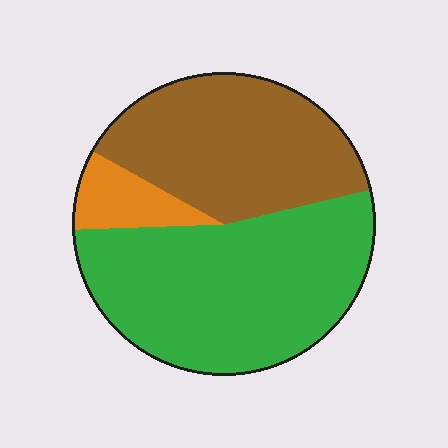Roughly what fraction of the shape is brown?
Brown covers roughly 40% of the shape.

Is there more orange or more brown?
Brown.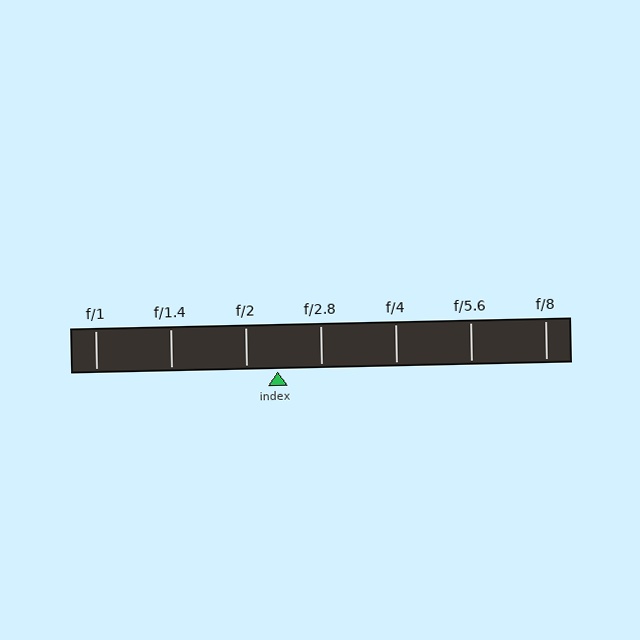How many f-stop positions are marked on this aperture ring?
There are 7 f-stop positions marked.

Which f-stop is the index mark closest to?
The index mark is closest to f/2.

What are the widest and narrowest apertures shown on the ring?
The widest aperture shown is f/1 and the narrowest is f/8.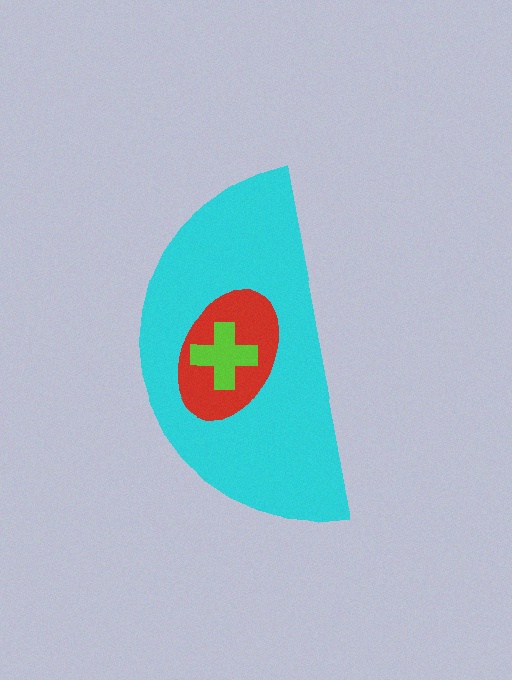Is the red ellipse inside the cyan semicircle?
Yes.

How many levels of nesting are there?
3.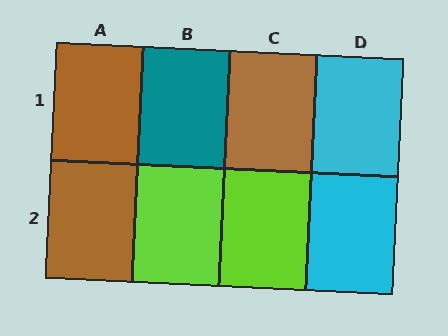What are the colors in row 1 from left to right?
Brown, teal, brown, cyan.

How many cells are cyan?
2 cells are cyan.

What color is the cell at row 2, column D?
Cyan.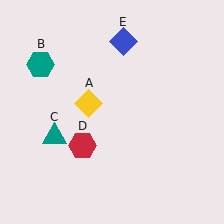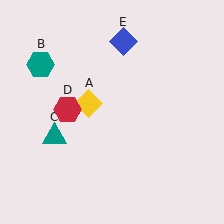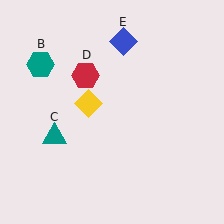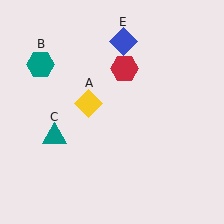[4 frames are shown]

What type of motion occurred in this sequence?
The red hexagon (object D) rotated clockwise around the center of the scene.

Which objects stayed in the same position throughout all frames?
Yellow diamond (object A) and teal hexagon (object B) and teal triangle (object C) and blue diamond (object E) remained stationary.